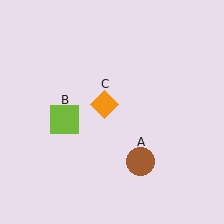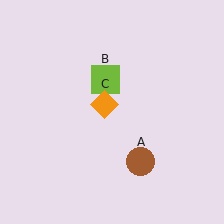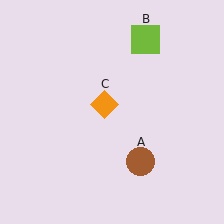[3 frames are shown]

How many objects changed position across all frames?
1 object changed position: lime square (object B).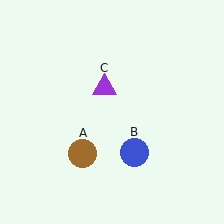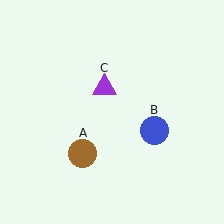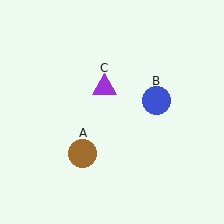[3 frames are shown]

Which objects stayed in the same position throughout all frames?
Brown circle (object A) and purple triangle (object C) remained stationary.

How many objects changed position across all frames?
1 object changed position: blue circle (object B).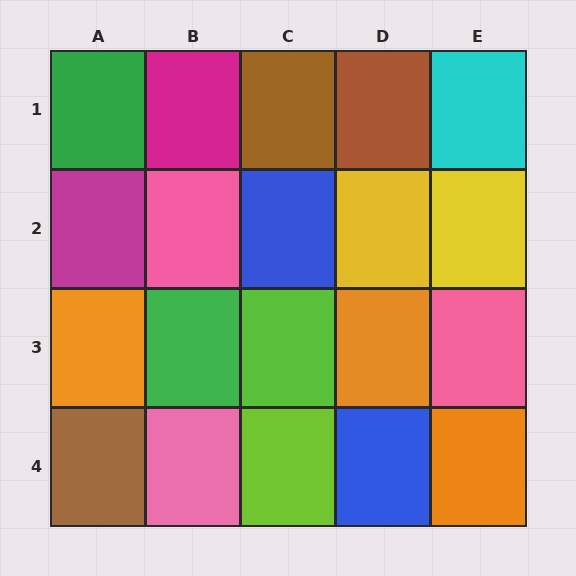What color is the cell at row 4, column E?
Orange.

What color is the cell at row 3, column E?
Pink.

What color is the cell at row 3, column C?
Lime.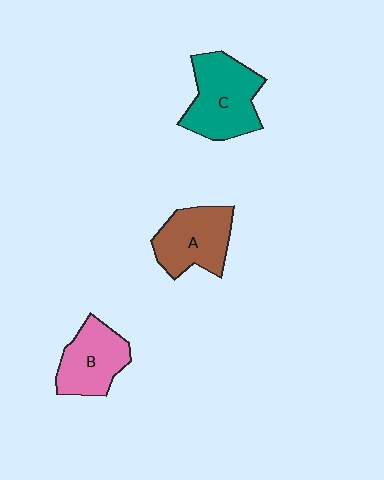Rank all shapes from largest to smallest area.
From largest to smallest: C (teal), A (brown), B (pink).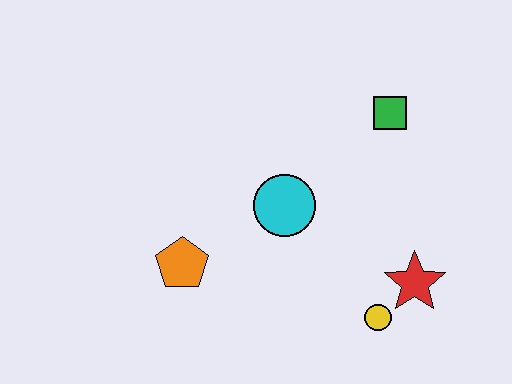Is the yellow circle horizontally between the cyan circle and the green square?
Yes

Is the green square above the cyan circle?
Yes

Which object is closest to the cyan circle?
The orange pentagon is closest to the cyan circle.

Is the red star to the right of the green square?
Yes